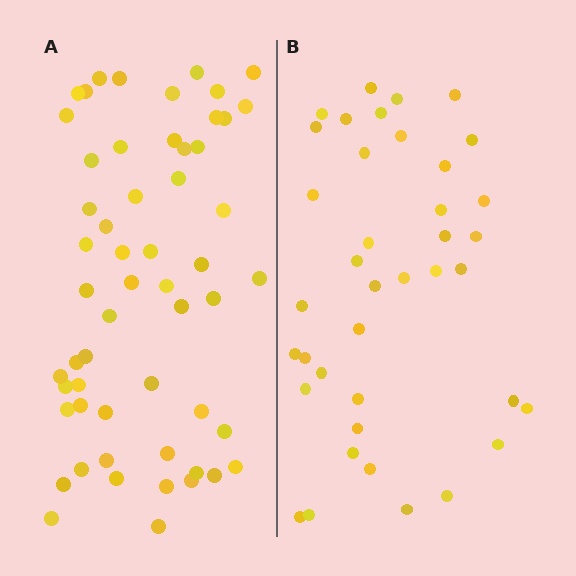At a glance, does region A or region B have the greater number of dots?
Region A (the left region) has more dots.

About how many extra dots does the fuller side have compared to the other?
Region A has approximately 15 more dots than region B.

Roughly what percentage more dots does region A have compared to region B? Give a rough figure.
About 45% more.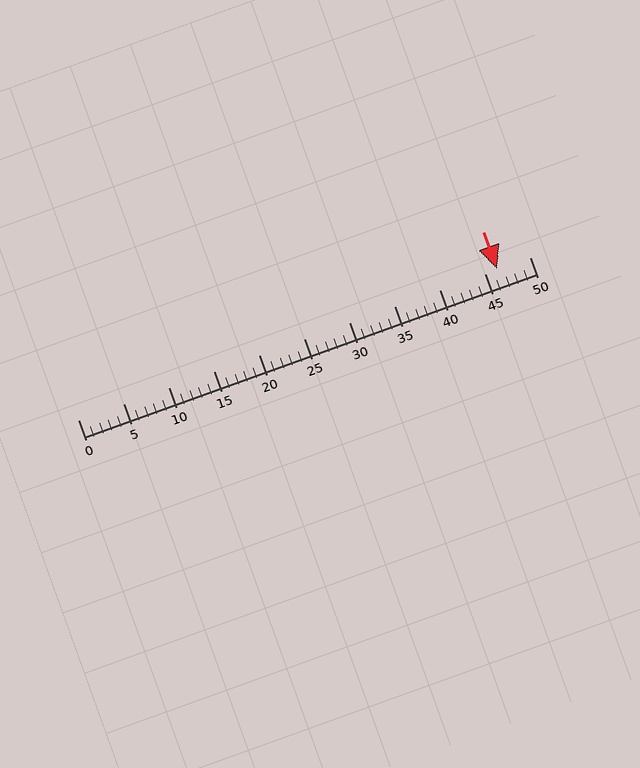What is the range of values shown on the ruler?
The ruler shows values from 0 to 50.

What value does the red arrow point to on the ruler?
The red arrow points to approximately 46.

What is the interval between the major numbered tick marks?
The major tick marks are spaced 5 units apart.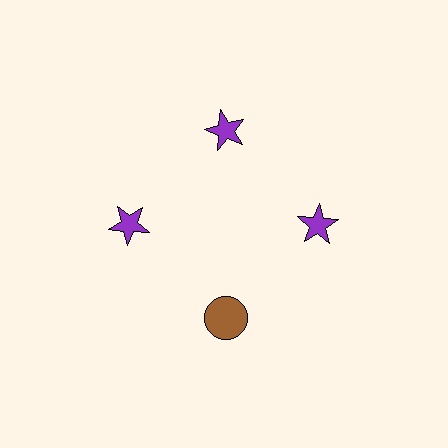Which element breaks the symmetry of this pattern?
The brown circle at roughly the 6 o'clock position breaks the symmetry. All other shapes are purple stars.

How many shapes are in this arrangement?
There are 4 shapes arranged in a ring pattern.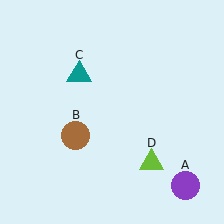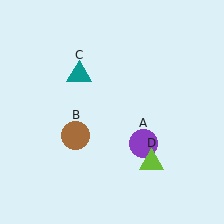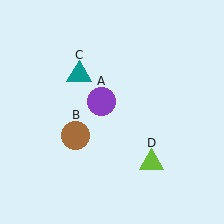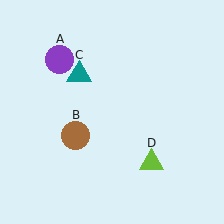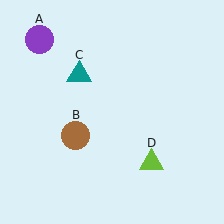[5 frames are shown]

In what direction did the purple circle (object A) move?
The purple circle (object A) moved up and to the left.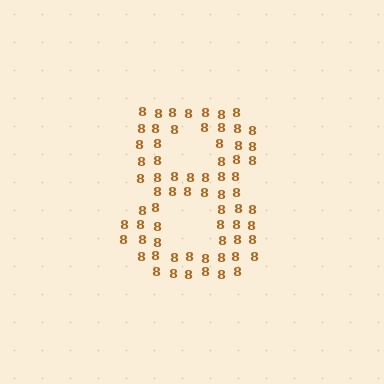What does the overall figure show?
The overall figure shows the digit 8.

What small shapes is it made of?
It is made of small digit 8's.